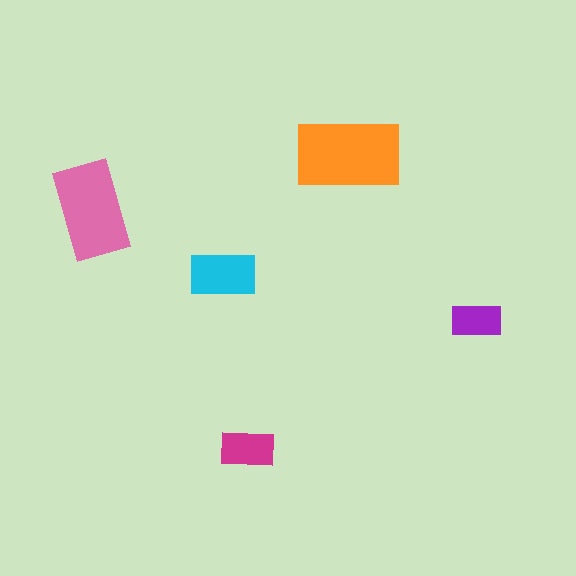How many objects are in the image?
There are 5 objects in the image.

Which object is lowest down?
The magenta rectangle is bottommost.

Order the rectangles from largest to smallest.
the orange one, the pink one, the cyan one, the magenta one, the purple one.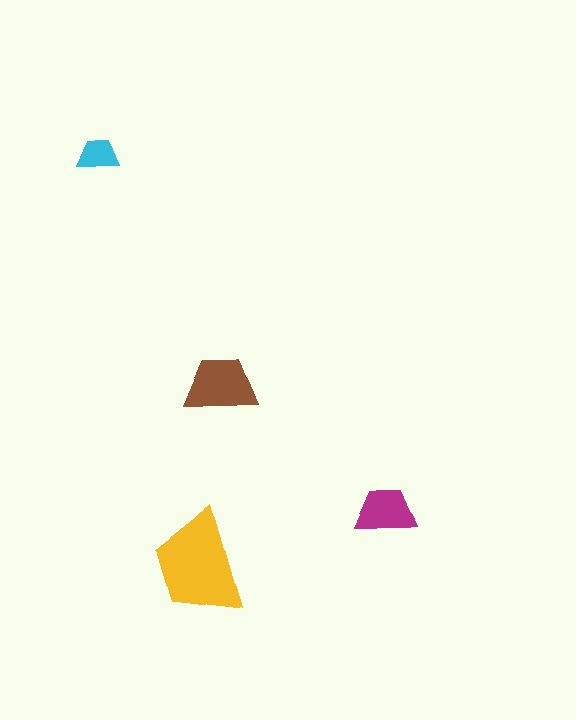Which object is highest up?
The cyan trapezoid is topmost.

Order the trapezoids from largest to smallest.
the yellow one, the brown one, the magenta one, the cyan one.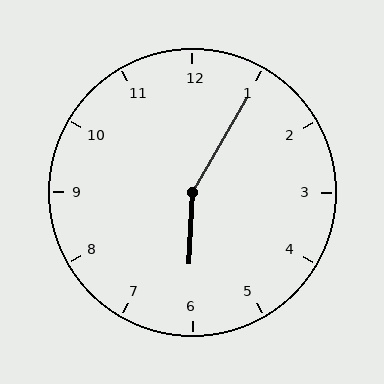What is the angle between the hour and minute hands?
Approximately 152 degrees.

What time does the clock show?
6:05.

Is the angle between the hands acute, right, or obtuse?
It is obtuse.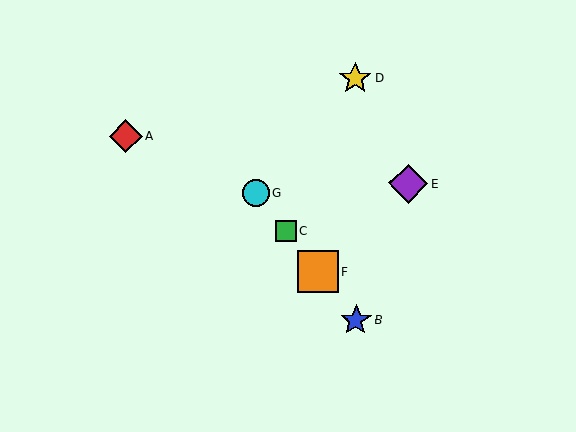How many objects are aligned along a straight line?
4 objects (B, C, F, G) are aligned along a straight line.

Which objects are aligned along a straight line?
Objects B, C, F, G are aligned along a straight line.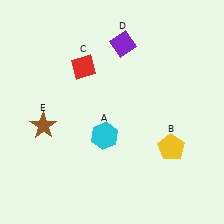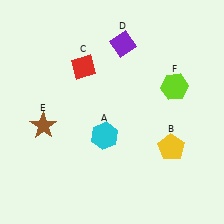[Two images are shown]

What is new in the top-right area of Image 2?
A lime hexagon (F) was added in the top-right area of Image 2.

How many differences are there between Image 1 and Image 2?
There is 1 difference between the two images.